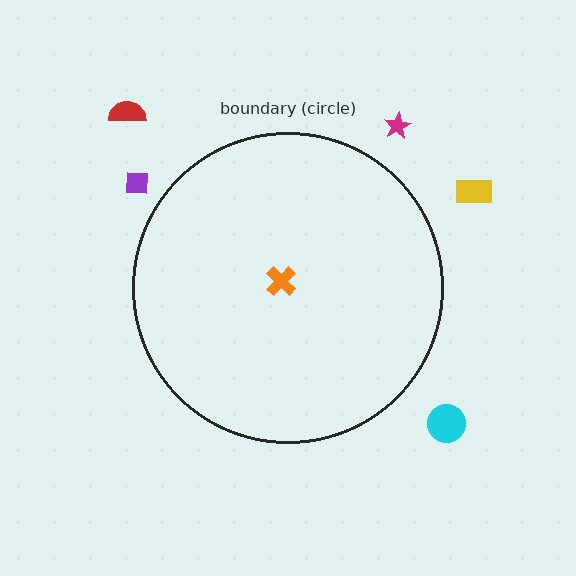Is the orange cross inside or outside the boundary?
Inside.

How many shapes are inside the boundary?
1 inside, 5 outside.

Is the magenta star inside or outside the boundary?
Outside.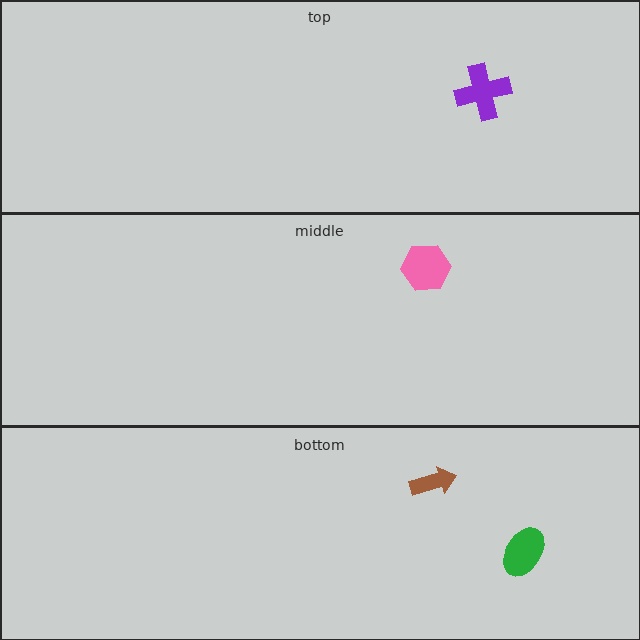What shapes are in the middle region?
The pink hexagon.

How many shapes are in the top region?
1.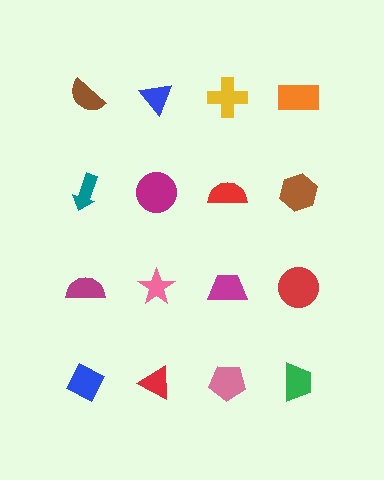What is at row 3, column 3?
A magenta trapezoid.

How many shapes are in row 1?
4 shapes.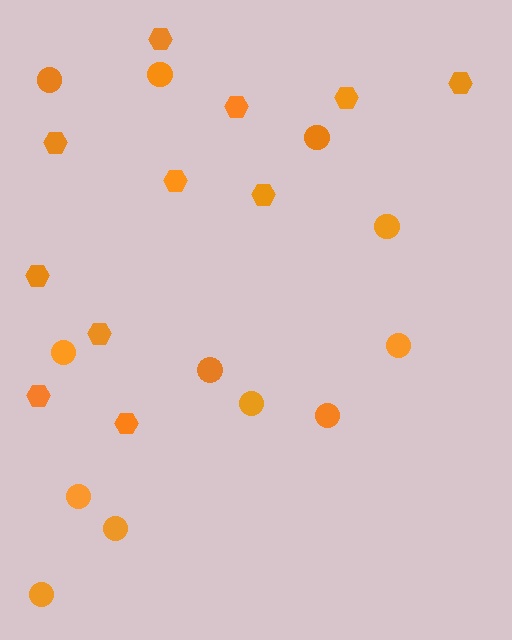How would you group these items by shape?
There are 2 groups: one group of hexagons (11) and one group of circles (12).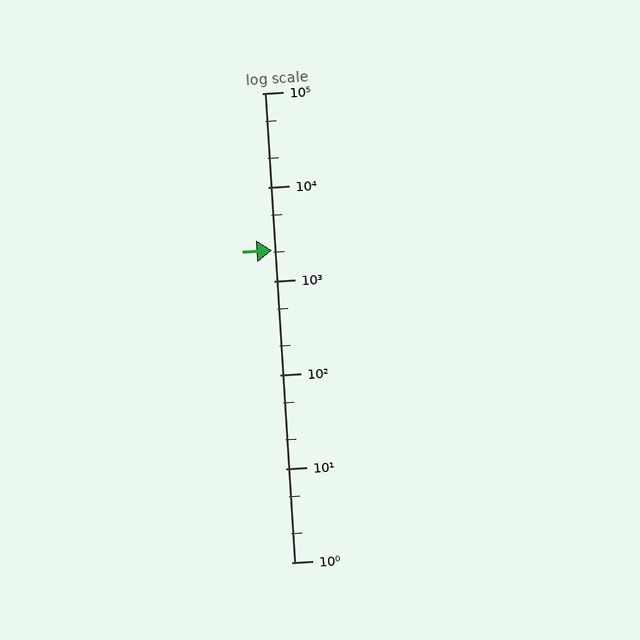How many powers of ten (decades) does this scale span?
The scale spans 5 decades, from 1 to 100000.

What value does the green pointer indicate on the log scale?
The pointer indicates approximately 2100.